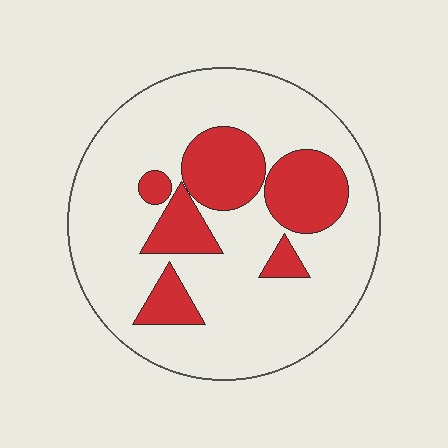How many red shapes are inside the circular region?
6.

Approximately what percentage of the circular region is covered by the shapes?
Approximately 25%.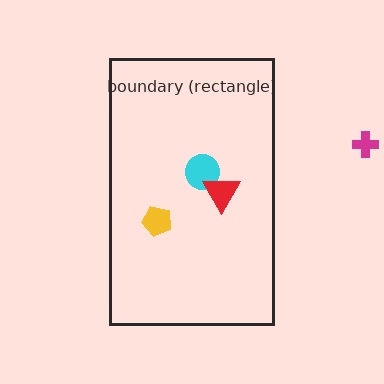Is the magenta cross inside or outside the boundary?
Outside.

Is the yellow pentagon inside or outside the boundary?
Inside.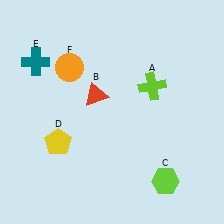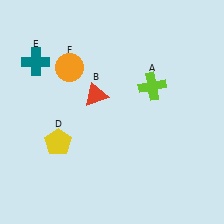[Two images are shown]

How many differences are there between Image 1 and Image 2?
There is 1 difference between the two images.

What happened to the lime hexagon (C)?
The lime hexagon (C) was removed in Image 2. It was in the bottom-right area of Image 1.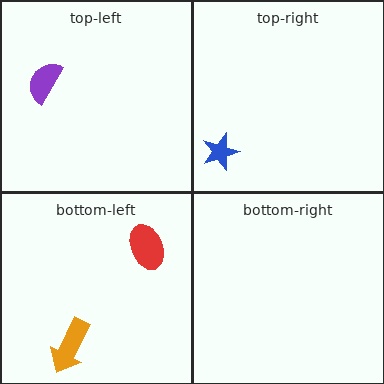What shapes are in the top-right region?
The blue star.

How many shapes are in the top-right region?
1.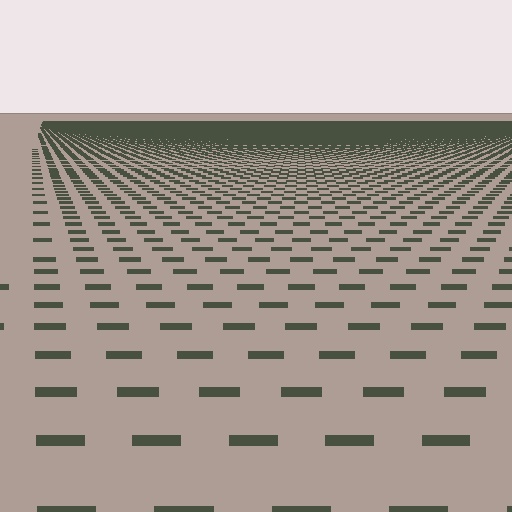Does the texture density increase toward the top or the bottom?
Density increases toward the top.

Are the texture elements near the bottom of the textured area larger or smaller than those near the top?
Larger. Near the bottom, elements are closer to the viewer and appear at a bigger on-screen size.